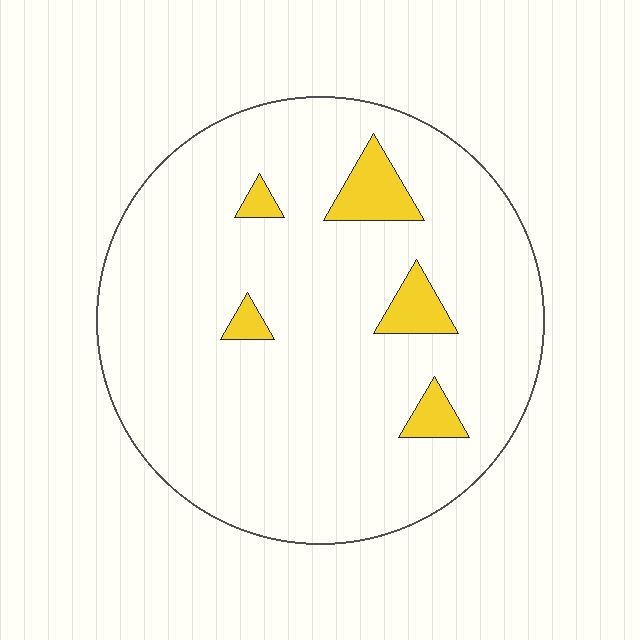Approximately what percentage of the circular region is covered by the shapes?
Approximately 10%.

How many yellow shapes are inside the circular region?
5.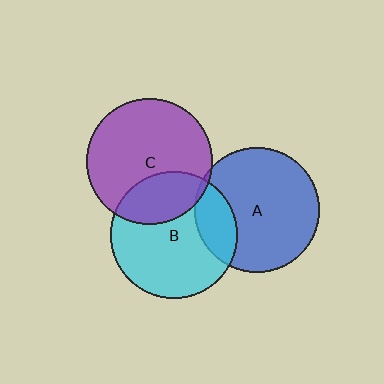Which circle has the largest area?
Circle B (cyan).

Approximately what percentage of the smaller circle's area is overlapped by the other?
Approximately 5%.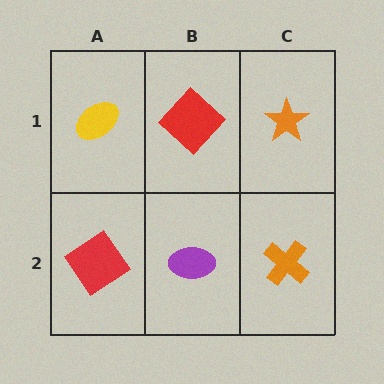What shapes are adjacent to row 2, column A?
A yellow ellipse (row 1, column A), a purple ellipse (row 2, column B).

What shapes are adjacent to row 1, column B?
A purple ellipse (row 2, column B), a yellow ellipse (row 1, column A), an orange star (row 1, column C).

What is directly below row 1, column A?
A red diamond.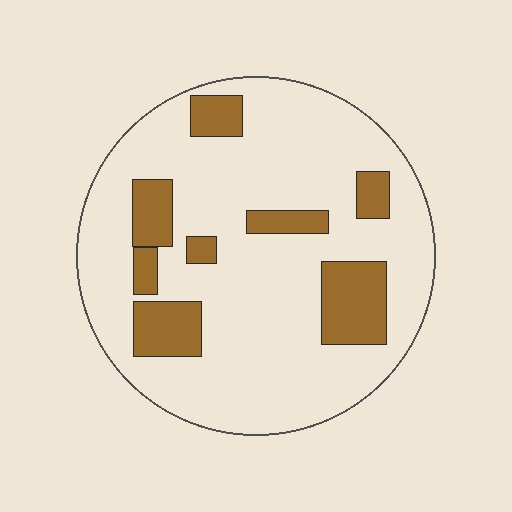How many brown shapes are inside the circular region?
8.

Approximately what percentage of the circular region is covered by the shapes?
Approximately 20%.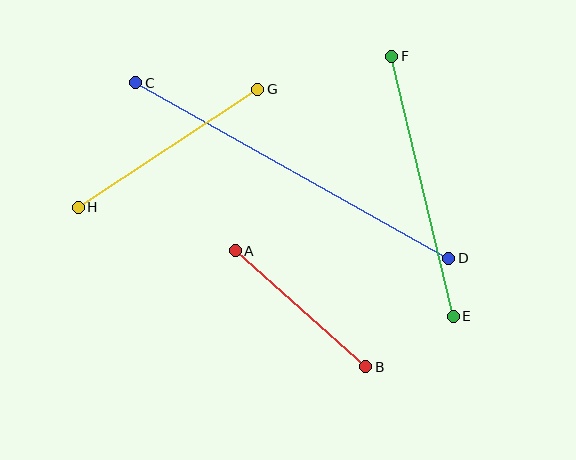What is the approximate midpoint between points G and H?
The midpoint is at approximately (168, 148) pixels.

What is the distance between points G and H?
The distance is approximately 215 pixels.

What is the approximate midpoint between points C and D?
The midpoint is at approximately (292, 171) pixels.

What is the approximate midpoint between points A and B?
The midpoint is at approximately (301, 309) pixels.